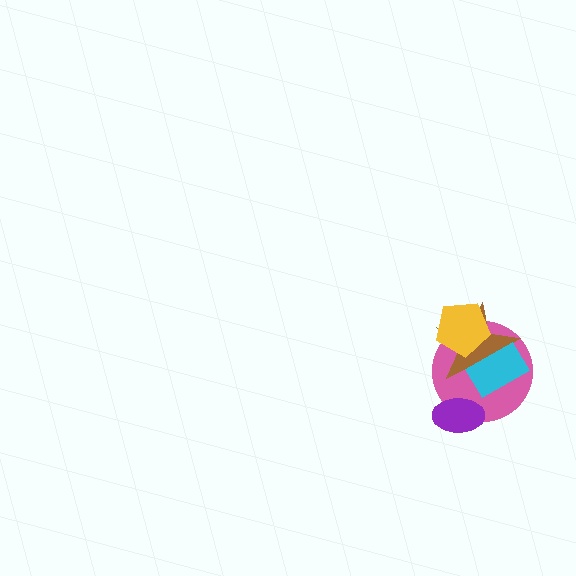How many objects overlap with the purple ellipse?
1 object overlaps with the purple ellipse.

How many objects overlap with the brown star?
3 objects overlap with the brown star.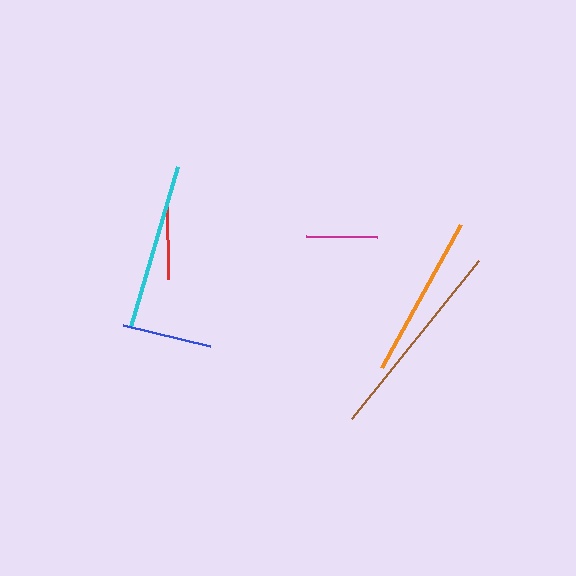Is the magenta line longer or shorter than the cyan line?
The cyan line is longer than the magenta line.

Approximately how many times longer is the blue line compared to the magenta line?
The blue line is approximately 1.3 times the length of the magenta line.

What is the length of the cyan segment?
The cyan segment is approximately 167 pixels long.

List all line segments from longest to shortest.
From longest to shortest: brown, cyan, orange, blue, red, magenta.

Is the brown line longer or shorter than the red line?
The brown line is longer than the red line.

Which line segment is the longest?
The brown line is the longest at approximately 203 pixels.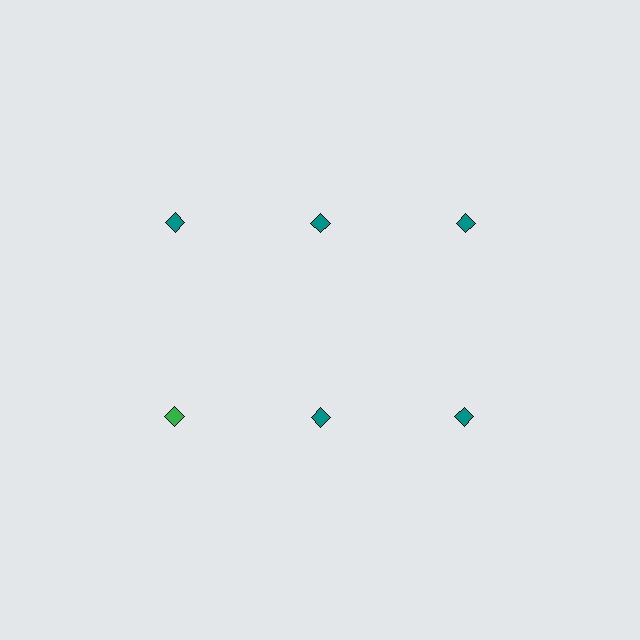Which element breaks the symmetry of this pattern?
The green diamond in the second row, leftmost column breaks the symmetry. All other shapes are teal diamonds.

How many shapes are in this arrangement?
There are 6 shapes arranged in a grid pattern.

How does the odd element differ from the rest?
It has a different color: green instead of teal.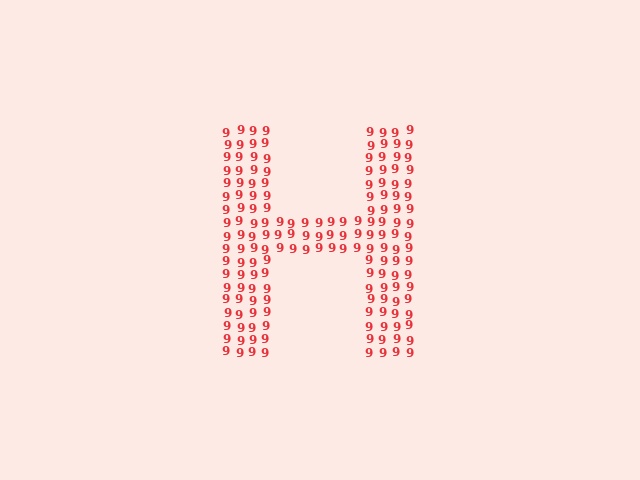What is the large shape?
The large shape is the letter H.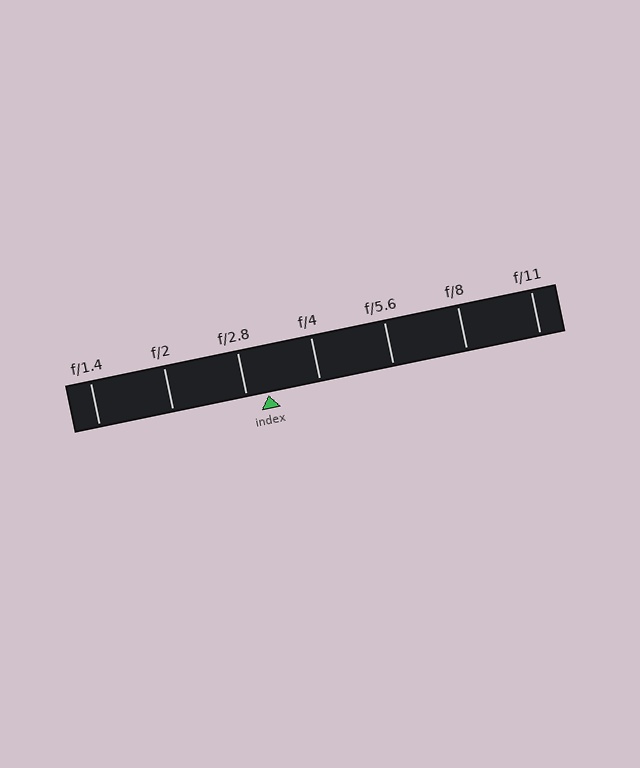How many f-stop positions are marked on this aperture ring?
There are 7 f-stop positions marked.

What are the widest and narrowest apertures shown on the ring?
The widest aperture shown is f/1.4 and the narrowest is f/11.